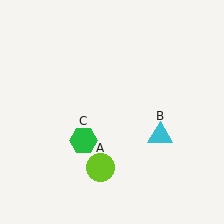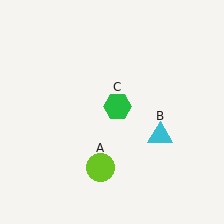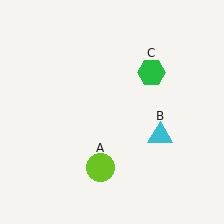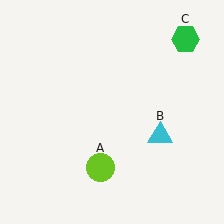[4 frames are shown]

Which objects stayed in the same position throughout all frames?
Lime circle (object A) and cyan triangle (object B) remained stationary.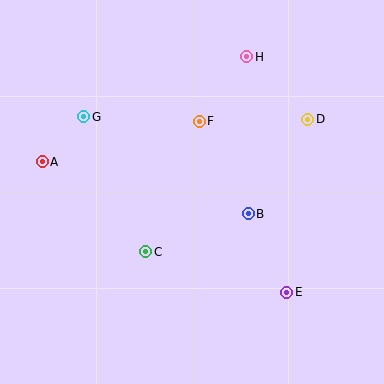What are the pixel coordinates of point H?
Point H is at (247, 57).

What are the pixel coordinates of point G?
Point G is at (84, 117).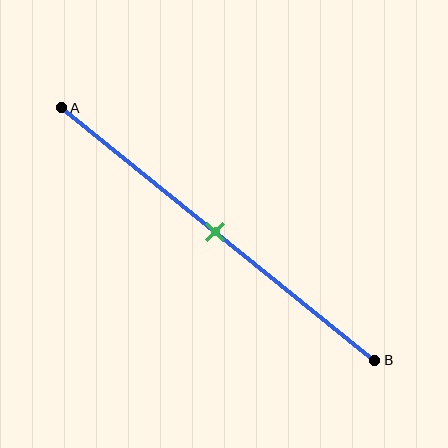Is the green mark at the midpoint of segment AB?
Yes, the mark is approximately at the midpoint.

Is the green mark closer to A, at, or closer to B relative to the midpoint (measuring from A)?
The green mark is approximately at the midpoint of segment AB.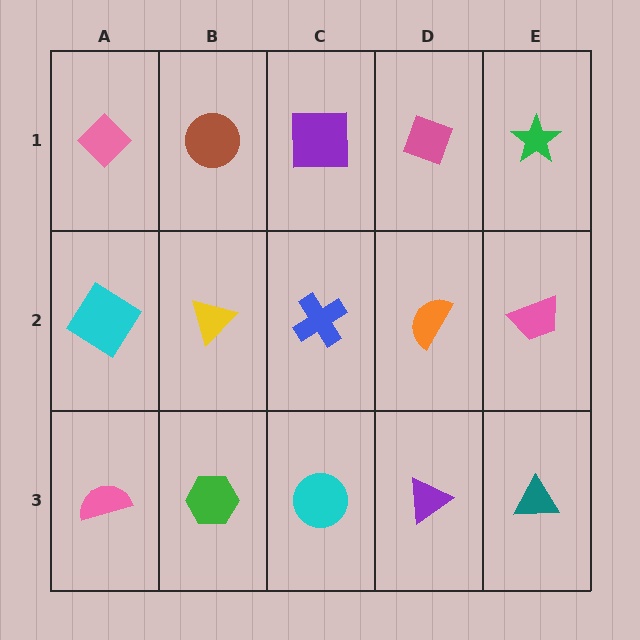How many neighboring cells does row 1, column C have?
3.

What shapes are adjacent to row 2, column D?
A pink diamond (row 1, column D), a purple triangle (row 3, column D), a blue cross (row 2, column C), a pink trapezoid (row 2, column E).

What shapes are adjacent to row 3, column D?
An orange semicircle (row 2, column D), a cyan circle (row 3, column C), a teal triangle (row 3, column E).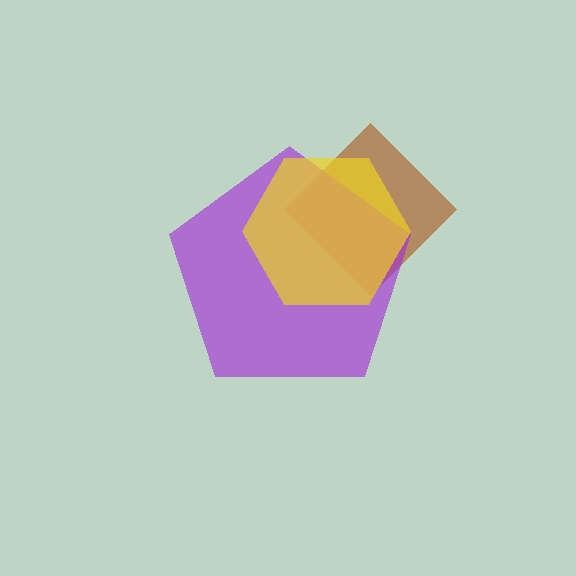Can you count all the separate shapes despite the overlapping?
Yes, there are 3 separate shapes.